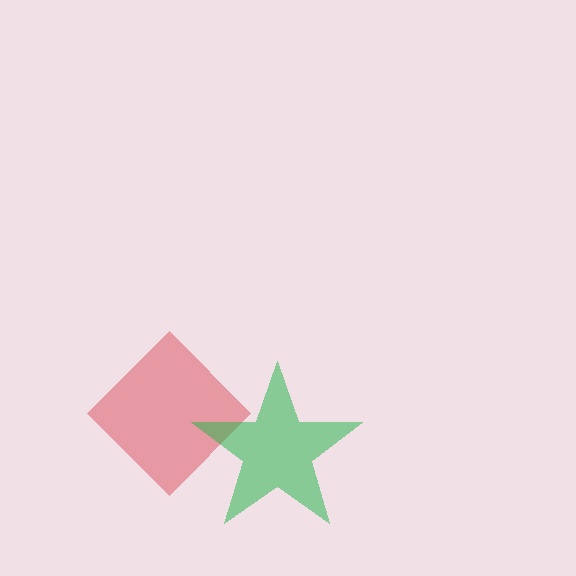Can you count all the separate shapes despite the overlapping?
Yes, there are 2 separate shapes.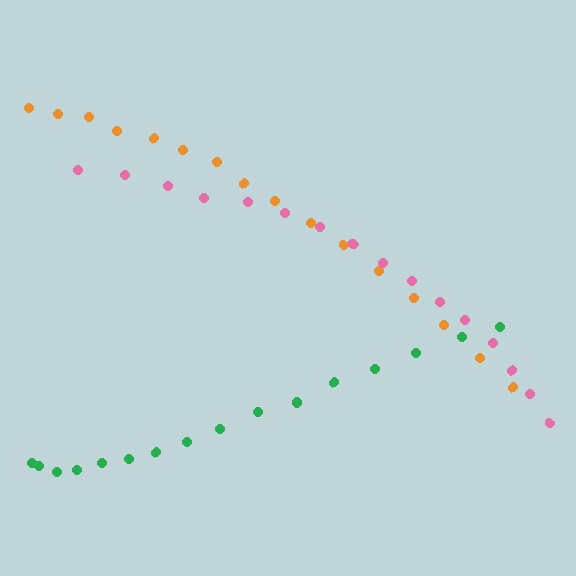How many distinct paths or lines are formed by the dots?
There are 3 distinct paths.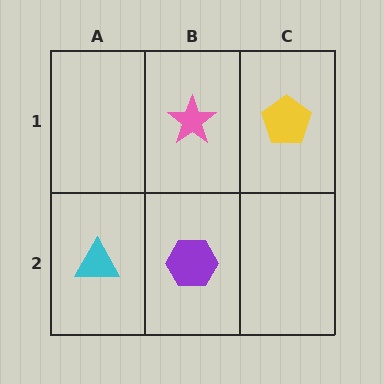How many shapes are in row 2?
2 shapes.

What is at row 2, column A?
A cyan triangle.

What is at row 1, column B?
A pink star.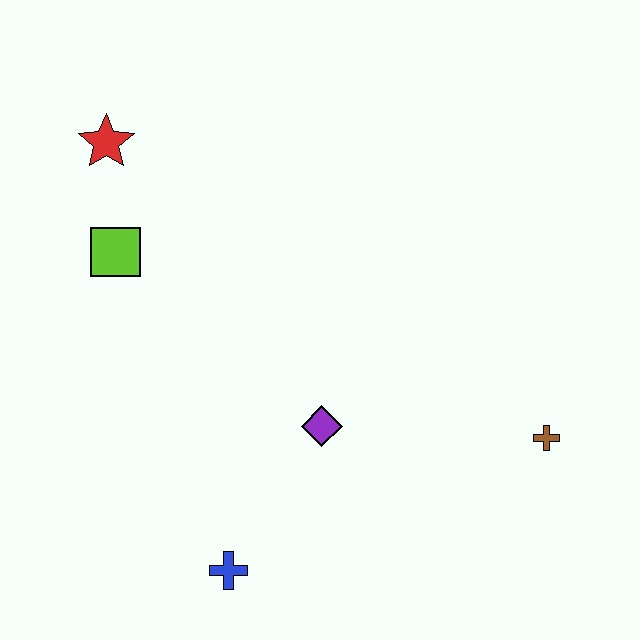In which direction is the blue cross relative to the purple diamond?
The blue cross is below the purple diamond.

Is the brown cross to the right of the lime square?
Yes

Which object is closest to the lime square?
The red star is closest to the lime square.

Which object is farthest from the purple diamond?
The red star is farthest from the purple diamond.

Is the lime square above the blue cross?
Yes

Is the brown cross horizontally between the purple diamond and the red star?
No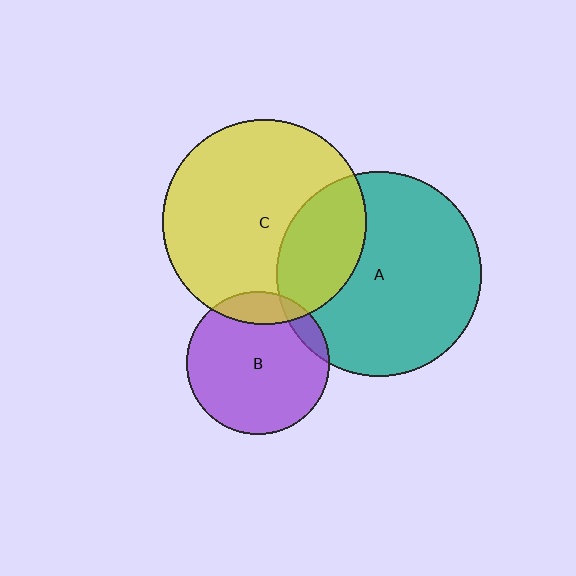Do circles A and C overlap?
Yes.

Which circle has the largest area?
Circle A (teal).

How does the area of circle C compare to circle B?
Approximately 2.0 times.